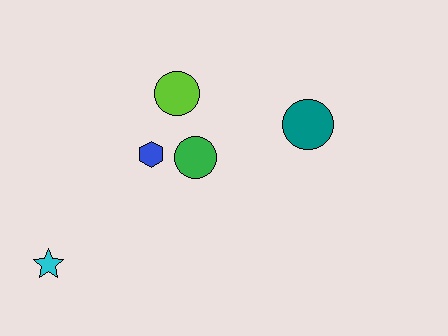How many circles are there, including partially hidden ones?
There are 3 circles.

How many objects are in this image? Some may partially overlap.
There are 5 objects.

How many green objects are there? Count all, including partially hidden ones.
There is 1 green object.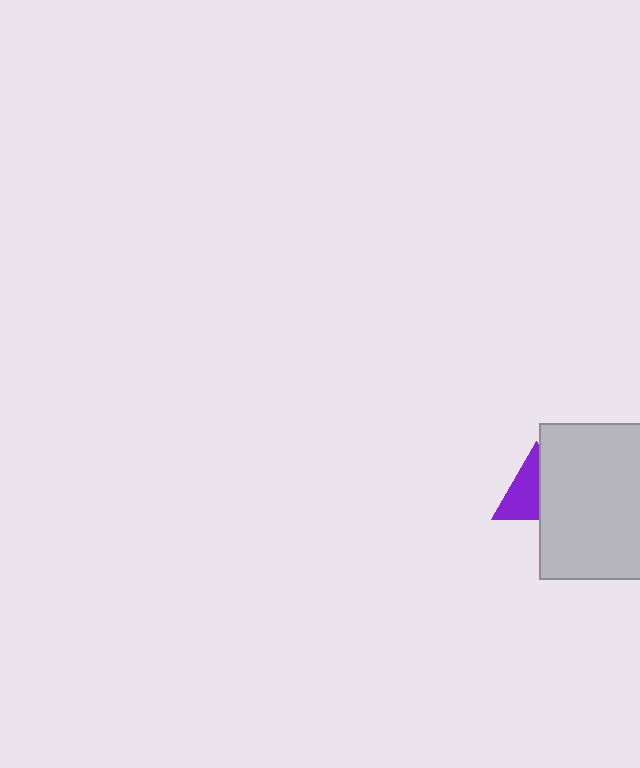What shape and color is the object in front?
The object in front is a light gray rectangle.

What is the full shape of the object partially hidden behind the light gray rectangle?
The partially hidden object is a purple triangle.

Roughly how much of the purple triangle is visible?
About half of it is visible (roughly 56%).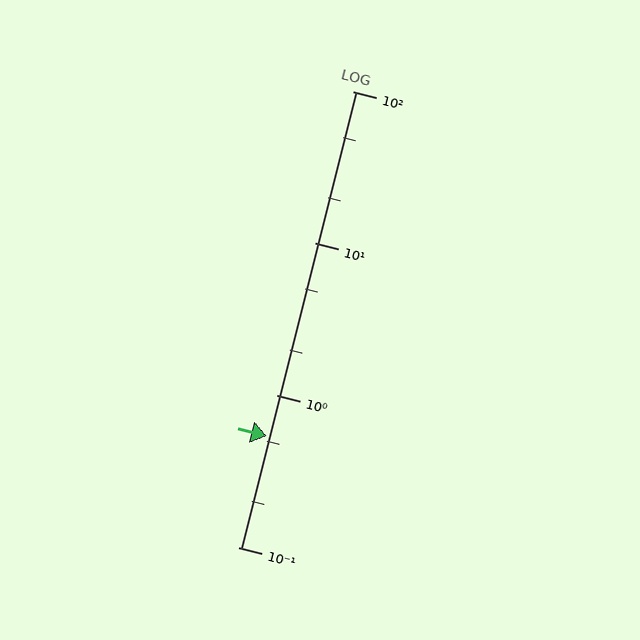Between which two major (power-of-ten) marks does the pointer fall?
The pointer is between 0.1 and 1.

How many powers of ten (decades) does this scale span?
The scale spans 3 decades, from 0.1 to 100.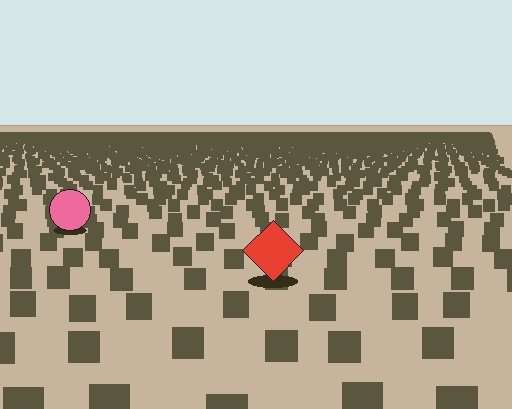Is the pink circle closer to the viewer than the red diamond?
No. The red diamond is closer — you can tell from the texture gradient: the ground texture is coarser near it.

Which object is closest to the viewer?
The red diamond is closest. The texture marks near it are larger and more spread out.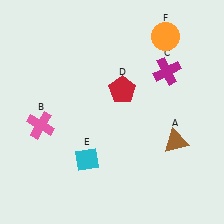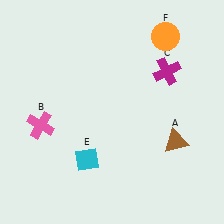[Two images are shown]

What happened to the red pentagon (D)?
The red pentagon (D) was removed in Image 2. It was in the top-right area of Image 1.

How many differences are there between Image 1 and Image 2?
There is 1 difference between the two images.